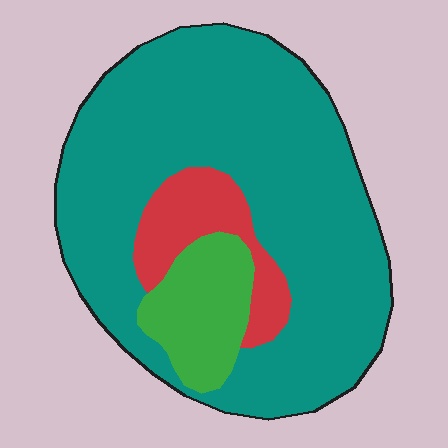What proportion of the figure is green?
Green covers around 15% of the figure.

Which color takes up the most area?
Teal, at roughly 75%.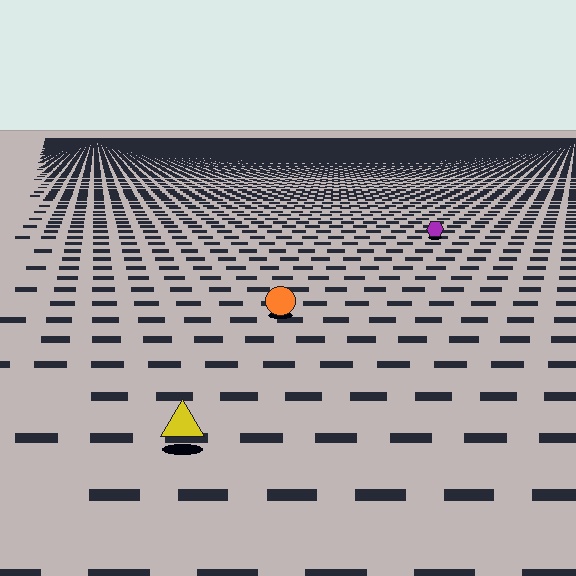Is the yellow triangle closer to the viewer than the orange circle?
Yes. The yellow triangle is closer — you can tell from the texture gradient: the ground texture is coarser near it.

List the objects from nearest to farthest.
From nearest to farthest: the yellow triangle, the orange circle, the purple hexagon.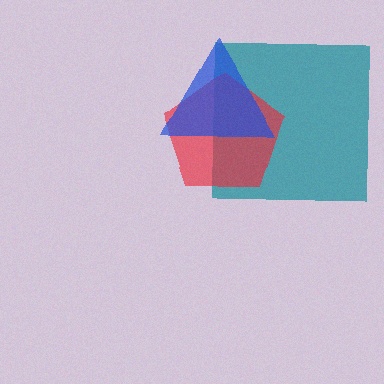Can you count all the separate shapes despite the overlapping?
Yes, there are 3 separate shapes.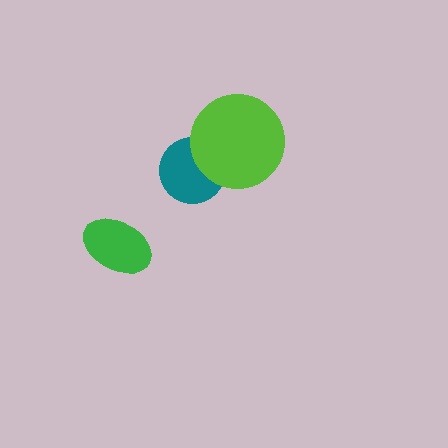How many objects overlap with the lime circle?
1 object overlaps with the lime circle.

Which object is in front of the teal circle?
The lime circle is in front of the teal circle.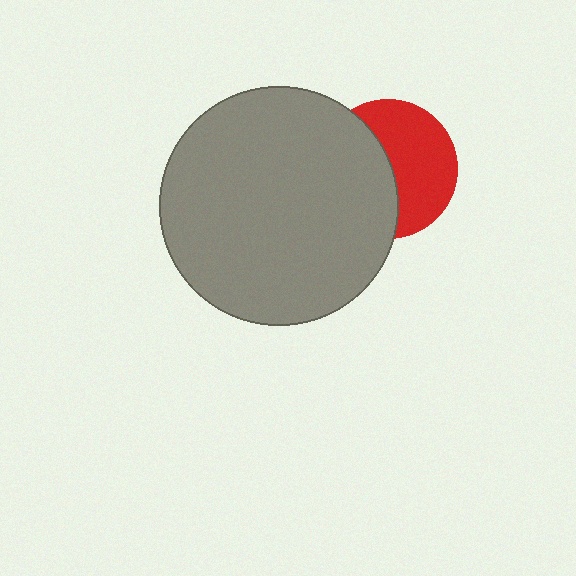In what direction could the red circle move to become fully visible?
The red circle could move right. That would shift it out from behind the gray circle entirely.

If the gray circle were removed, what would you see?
You would see the complete red circle.